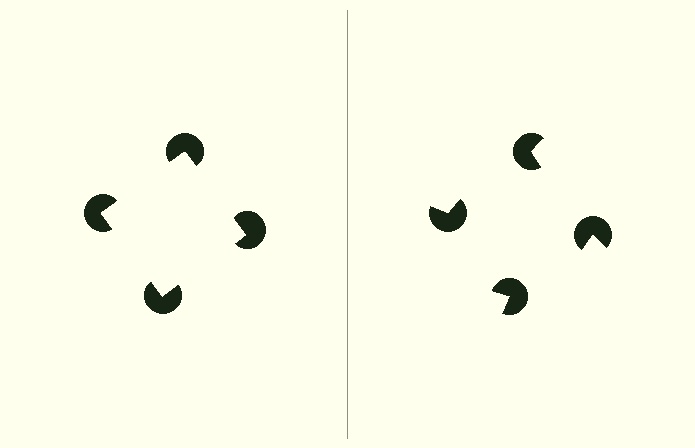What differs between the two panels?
The pac-man discs are positioned identically on both sides; only the wedge orientations differ. On the left they align to a square; on the right they are misaligned.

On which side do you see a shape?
An illusory square appears on the left side. On the right side the wedge cuts are rotated, so no coherent shape forms.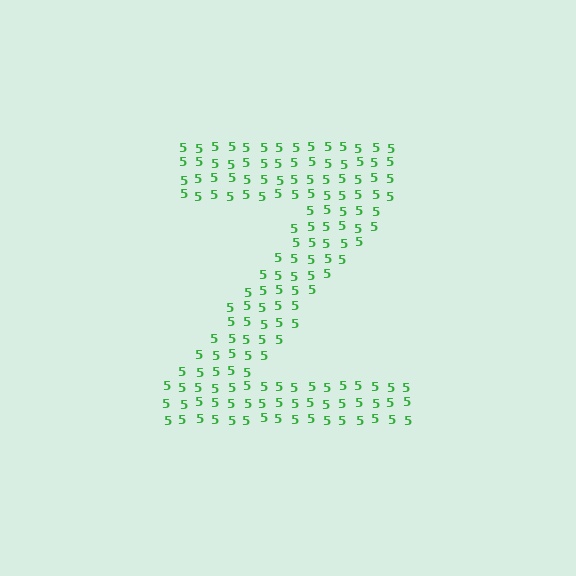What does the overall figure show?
The overall figure shows the letter Z.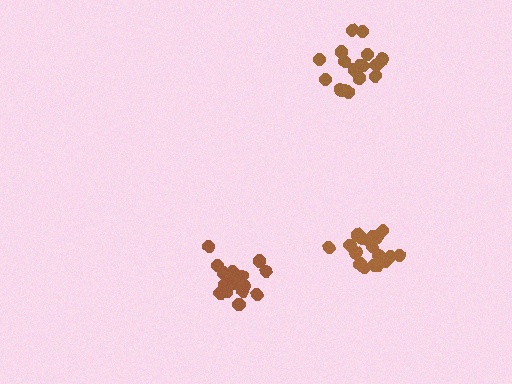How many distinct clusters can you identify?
There are 3 distinct clusters.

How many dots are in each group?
Group 1: 17 dots, Group 2: 19 dots, Group 3: 19 dots (55 total).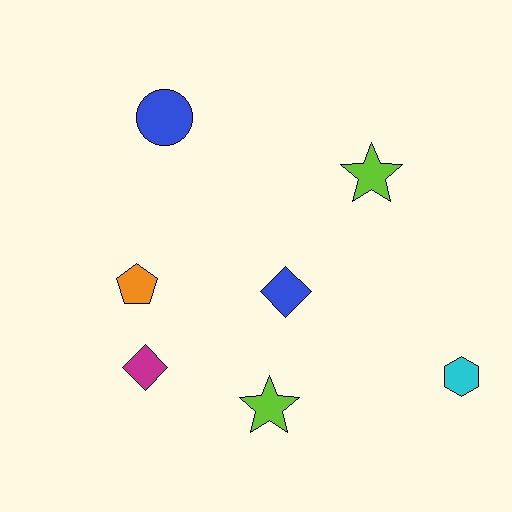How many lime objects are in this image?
There are 2 lime objects.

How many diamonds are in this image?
There are 2 diamonds.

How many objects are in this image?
There are 7 objects.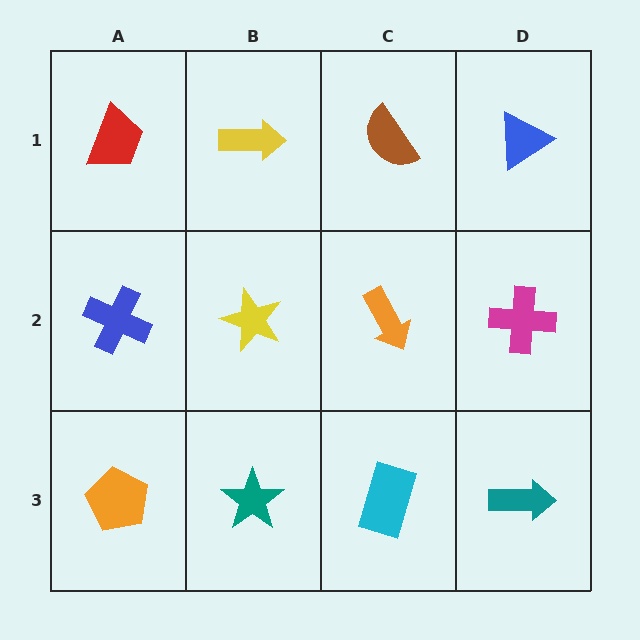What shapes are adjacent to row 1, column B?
A yellow star (row 2, column B), a red trapezoid (row 1, column A), a brown semicircle (row 1, column C).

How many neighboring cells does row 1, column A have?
2.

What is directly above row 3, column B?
A yellow star.